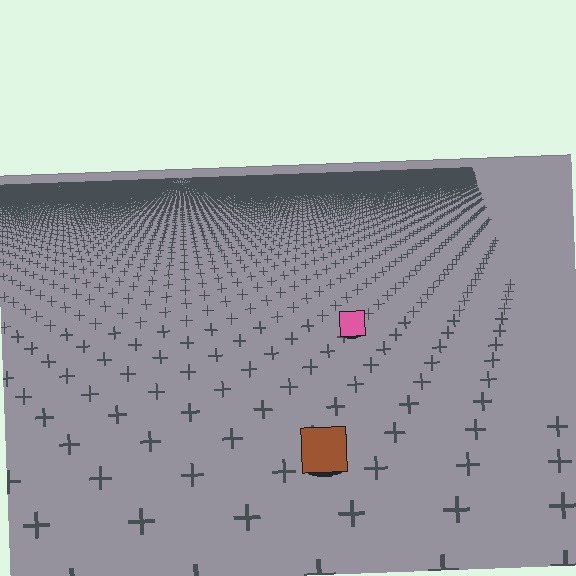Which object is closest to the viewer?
The brown square is closest. The texture marks near it are larger and more spread out.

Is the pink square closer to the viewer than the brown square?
No. The brown square is closer — you can tell from the texture gradient: the ground texture is coarser near it.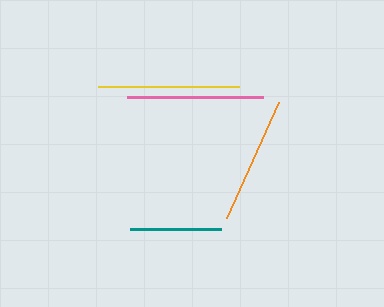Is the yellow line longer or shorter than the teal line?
The yellow line is longer than the teal line.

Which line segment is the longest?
The yellow line is the longest at approximately 141 pixels.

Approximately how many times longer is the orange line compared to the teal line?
The orange line is approximately 1.4 times the length of the teal line.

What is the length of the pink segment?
The pink segment is approximately 135 pixels long.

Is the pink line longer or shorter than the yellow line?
The yellow line is longer than the pink line.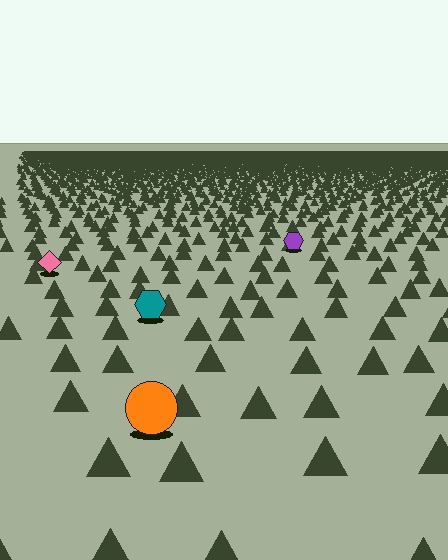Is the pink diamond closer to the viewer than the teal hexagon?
No. The teal hexagon is closer — you can tell from the texture gradient: the ground texture is coarser near it.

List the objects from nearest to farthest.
From nearest to farthest: the orange circle, the teal hexagon, the pink diamond, the purple hexagon.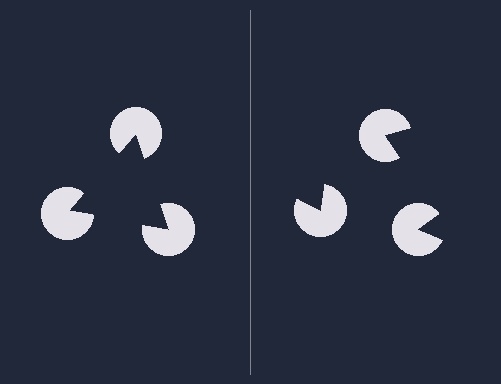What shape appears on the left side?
An illusory triangle.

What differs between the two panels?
The pac-man discs are positioned identically on both sides; only the wedge orientations differ. On the left they align to a triangle; on the right they are misaligned.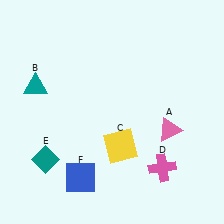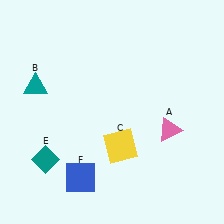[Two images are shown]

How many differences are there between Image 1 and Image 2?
There is 1 difference between the two images.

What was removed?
The pink cross (D) was removed in Image 2.